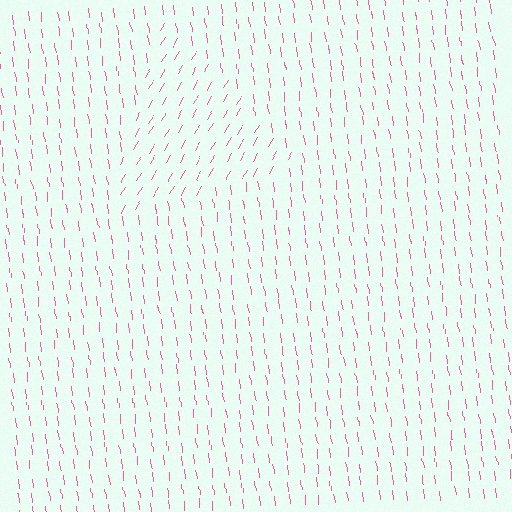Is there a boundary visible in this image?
Yes, there is a texture boundary formed by a change in line orientation.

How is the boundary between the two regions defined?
The boundary is defined purely by a change in line orientation (approximately 38 degrees difference). All lines are the same color and thickness.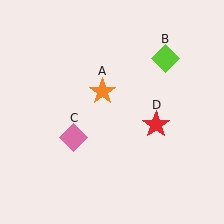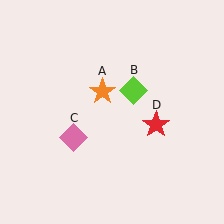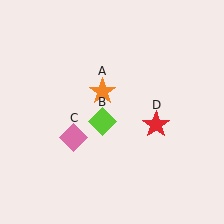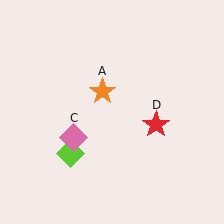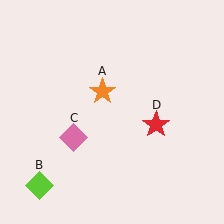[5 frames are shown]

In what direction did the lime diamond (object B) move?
The lime diamond (object B) moved down and to the left.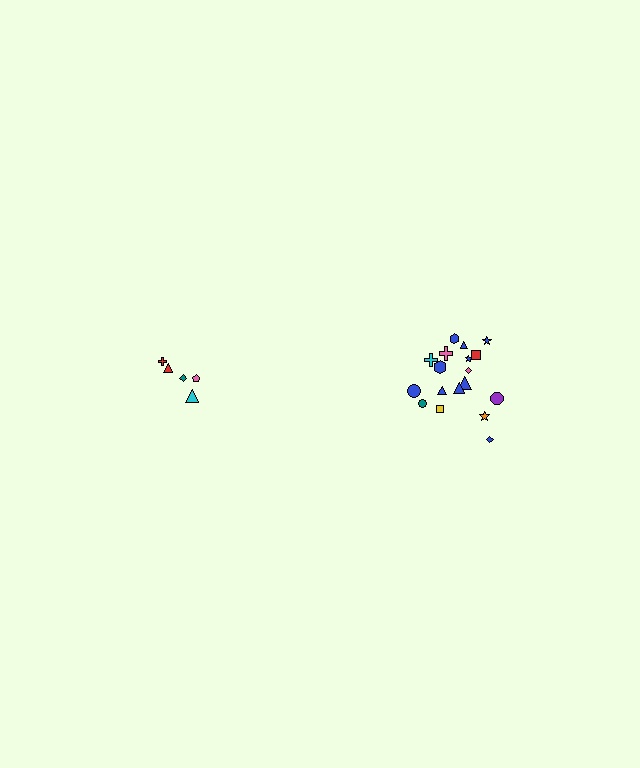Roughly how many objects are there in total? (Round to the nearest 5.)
Roughly 25 objects in total.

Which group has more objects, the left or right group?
The right group.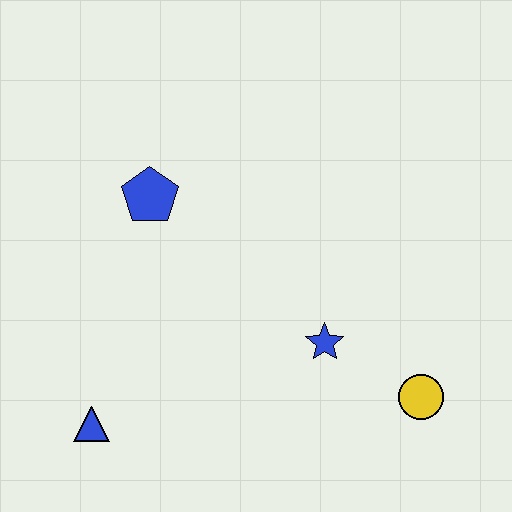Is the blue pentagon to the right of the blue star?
No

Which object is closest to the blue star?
The yellow circle is closest to the blue star.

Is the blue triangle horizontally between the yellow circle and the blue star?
No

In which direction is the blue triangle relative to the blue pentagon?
The blue triangle is below the blue pentagon.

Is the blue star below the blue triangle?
No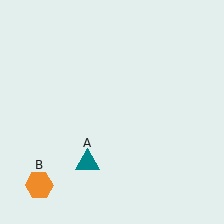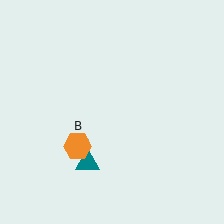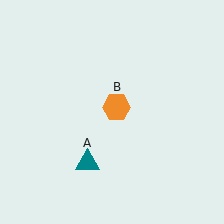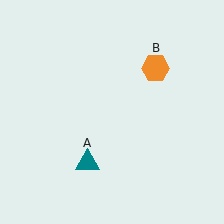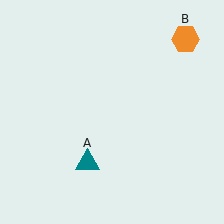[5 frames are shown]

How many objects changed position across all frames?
1 object changed position: orange hexagon (object B).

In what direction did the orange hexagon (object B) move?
The orange hexagon (object B) moved up and to the right.